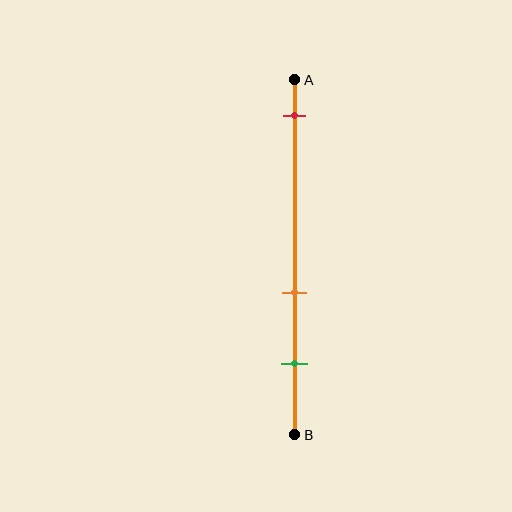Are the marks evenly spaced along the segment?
No, the marks are not evenly spaced.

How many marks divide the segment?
There are 3 marks dividing the segment.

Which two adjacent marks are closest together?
The orange and green marks are the closest adjacent pair.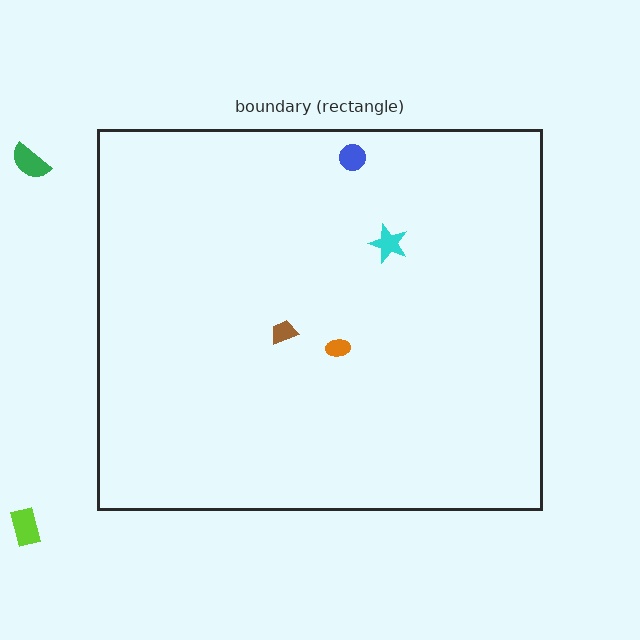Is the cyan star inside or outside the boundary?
Inside.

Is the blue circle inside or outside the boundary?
Inside.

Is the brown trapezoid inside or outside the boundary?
Inside.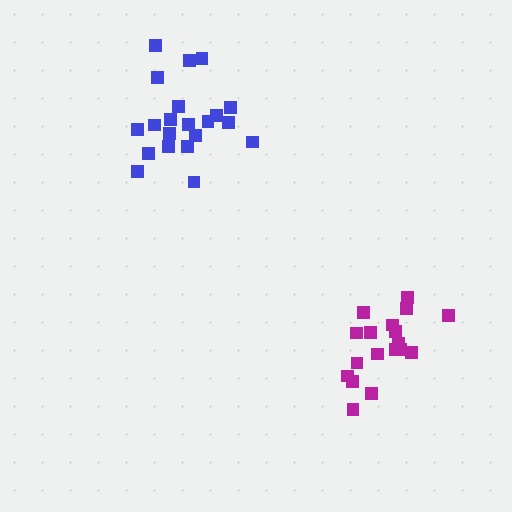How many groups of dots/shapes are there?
There are 2 groups.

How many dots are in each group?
Group 1: 18 dots, Group 2: 21 dots (39 total).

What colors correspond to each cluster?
The clusters are colored: magenta, blue.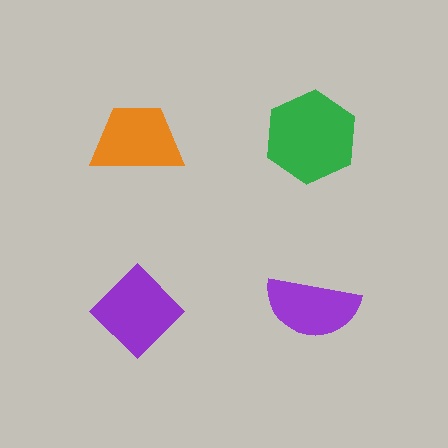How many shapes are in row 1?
2 shapes.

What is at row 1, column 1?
An orange trapezoid.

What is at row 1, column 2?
A green hexagon.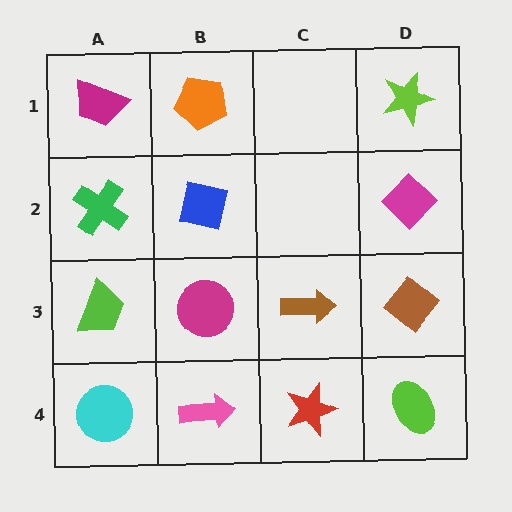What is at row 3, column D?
A brown diamond.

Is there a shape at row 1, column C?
No, that cell is empty.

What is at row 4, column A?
A cyan circle.